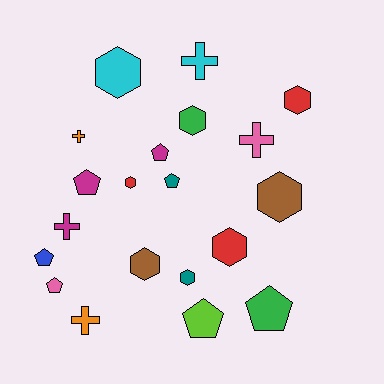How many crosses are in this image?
There are 5 crosses.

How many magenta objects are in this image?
There are 3 magenta objects.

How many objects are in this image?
There are 20 objects.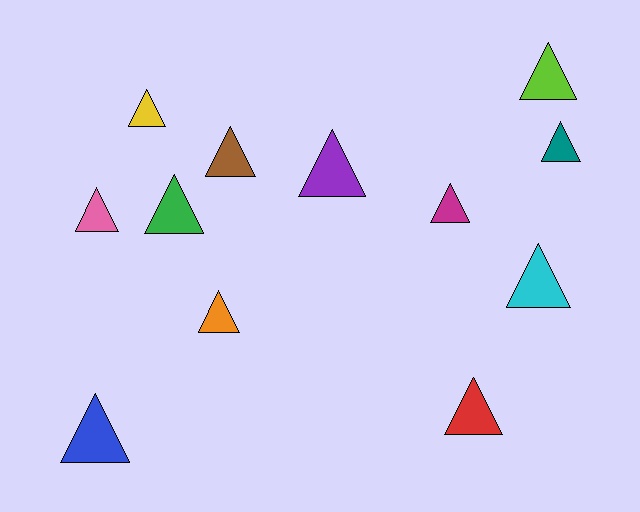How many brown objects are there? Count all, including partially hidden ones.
There is 1 brown object.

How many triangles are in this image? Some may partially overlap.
There are 12 triangles.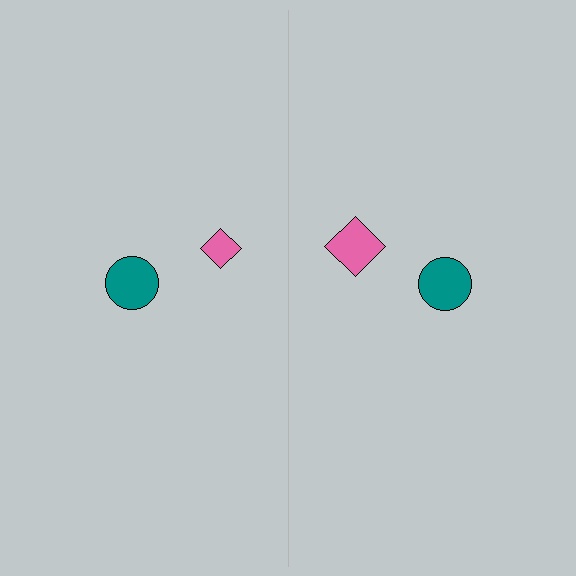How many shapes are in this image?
There are 4 shapes in this image.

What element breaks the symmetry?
The pink diamond on the right side has a different size than its mirror counterpart.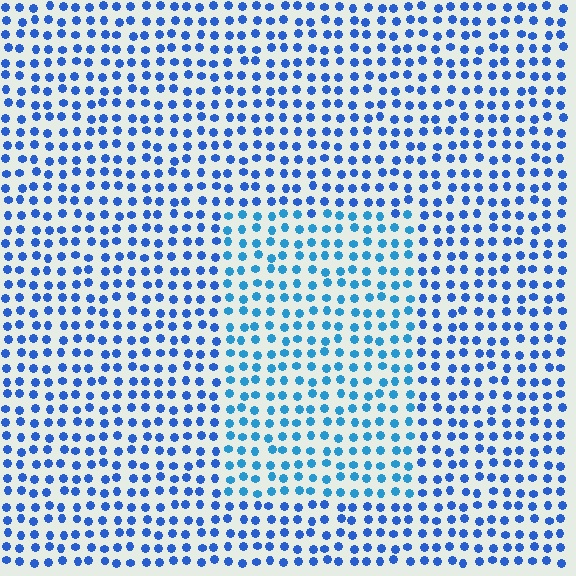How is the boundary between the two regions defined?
The boundary is defined purely by a slight shift in hue (about 21 degrees). Spacing, size, and orientation are identical on both sides.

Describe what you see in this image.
The image is filled with small blue elements in a uniform arrangement. A rectangle-shaped region is visible where the elements are tinted to a slightly different hue, forming a subtle color boundary.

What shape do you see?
I see a rectangle.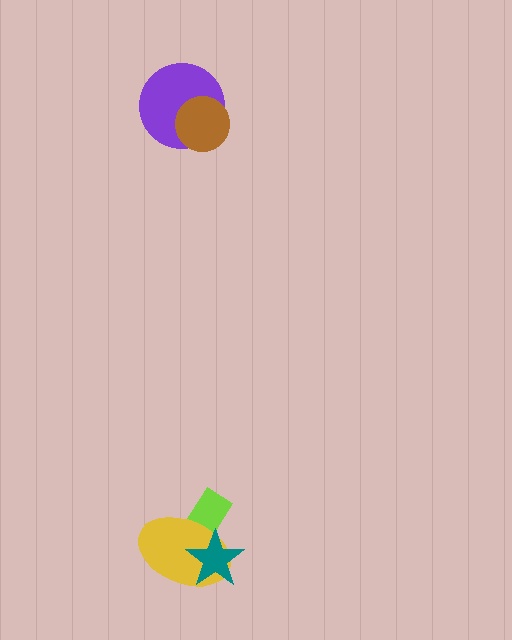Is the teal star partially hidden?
No, no other shape covers it.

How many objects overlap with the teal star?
2 objects overlap with the teal star.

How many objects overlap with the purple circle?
1 object overlaps with the purple circle.